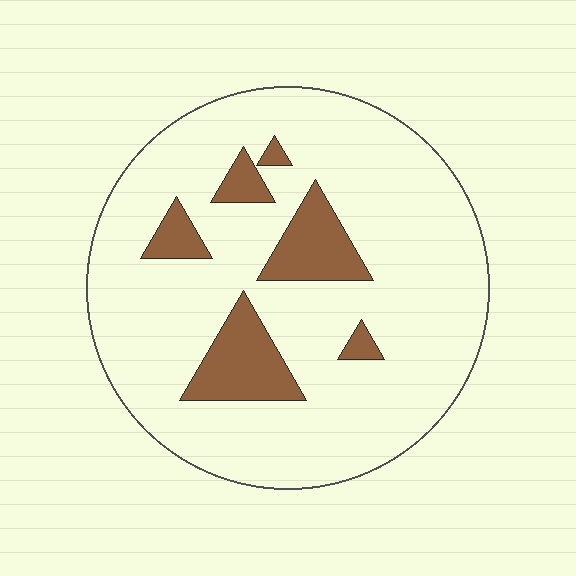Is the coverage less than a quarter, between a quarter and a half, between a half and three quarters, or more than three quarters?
Less than a quarter.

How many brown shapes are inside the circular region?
6.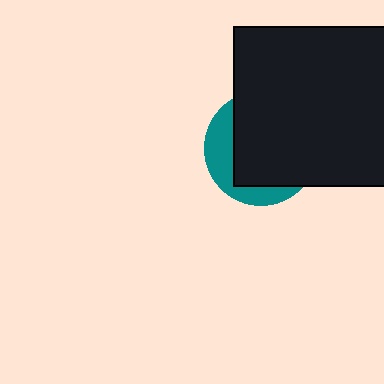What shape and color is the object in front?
The object in front is a black square.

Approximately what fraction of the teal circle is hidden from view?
Roughly 70% of the teal circle is hidden behind the black square.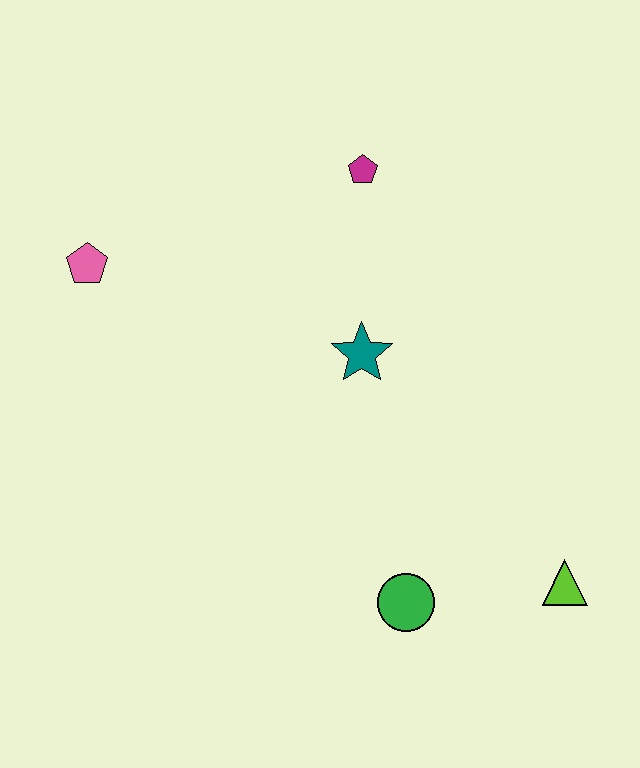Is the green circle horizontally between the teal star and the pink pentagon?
No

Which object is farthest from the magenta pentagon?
The lime triangle is farthest from the magenta pentagon.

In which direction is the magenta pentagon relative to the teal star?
The magenta pentagon is above the teal star.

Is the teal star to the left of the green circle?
Yes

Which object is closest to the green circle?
The lime triangle is closest to the green circle.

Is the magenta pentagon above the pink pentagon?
Yes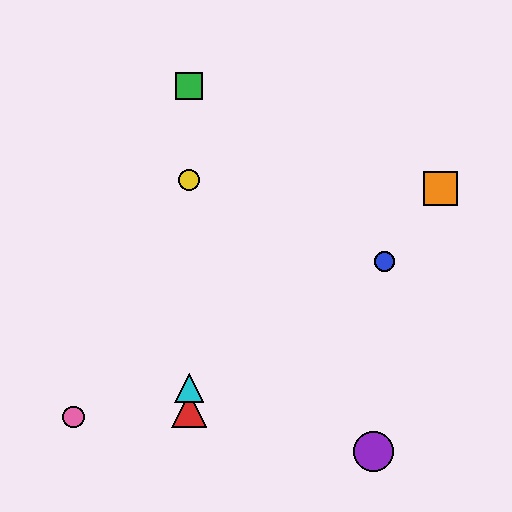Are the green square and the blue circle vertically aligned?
No, the green square is at x≈189 and the blue circle is at x≈385.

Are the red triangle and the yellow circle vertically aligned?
Yes, both are at x≈189.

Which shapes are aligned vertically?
The red triangle, the green square, the yellow circle, the cyan triangle are aligned vertically.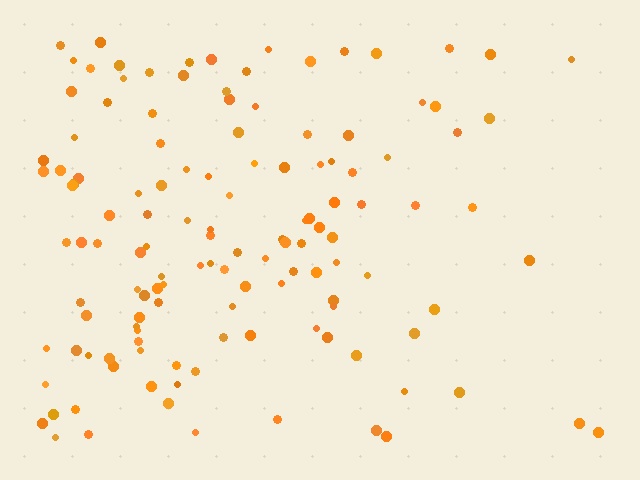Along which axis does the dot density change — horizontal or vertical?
Horizontal.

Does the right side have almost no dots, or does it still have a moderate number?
Still a moderate number, just noticeably fewer than the left.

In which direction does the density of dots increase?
From right to left, with the left side densest.